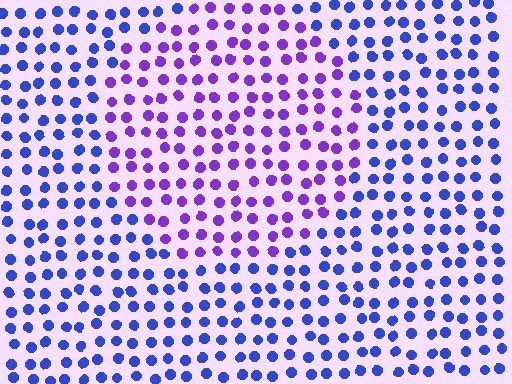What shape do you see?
I see a circle.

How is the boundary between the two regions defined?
The boundary is defined purely by a slight shift in hue (about 40 degrees). Spacing, size, and orientation are identical on both sides.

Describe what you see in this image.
The image is filled with small blue elements in a uniform arrangement. A circle-shaped region is visible where the elements are tinted to a slightly different hue, forming a subtle color boundary.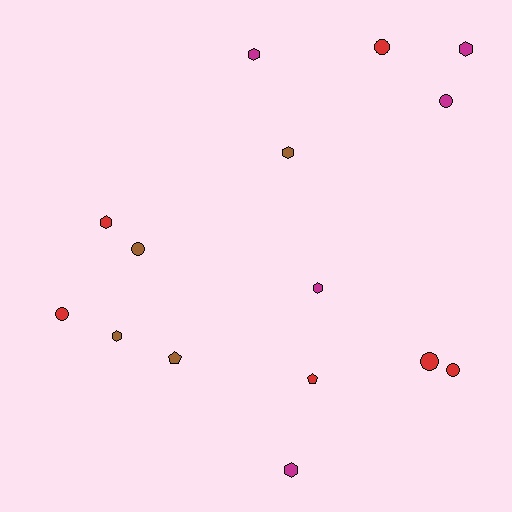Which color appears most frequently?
Red, with 6 objects.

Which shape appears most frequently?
Hexagon, with 7 objects.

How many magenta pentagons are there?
There are no magenta pentagons.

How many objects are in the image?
There are 15 objects.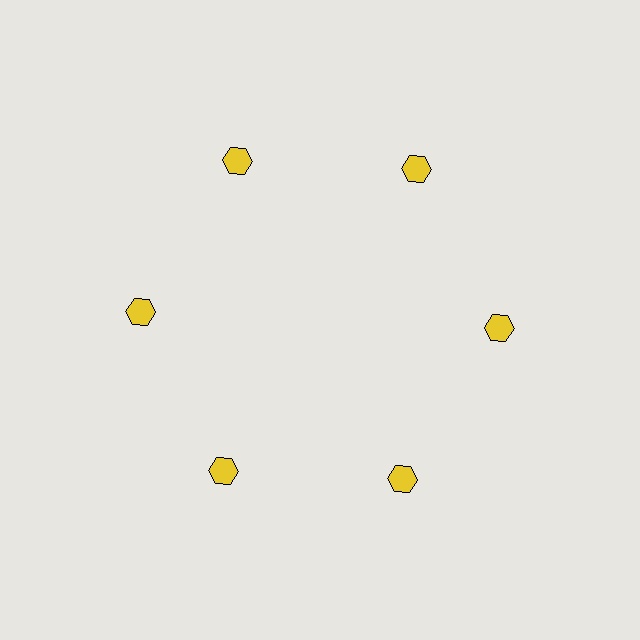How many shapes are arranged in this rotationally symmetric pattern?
There are 6 shapes, arranged in 6 groups of 1.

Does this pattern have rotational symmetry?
Yes, this pattern has 6-fold rotational symmetry. It looks the same after rotating 60 degrees around the center.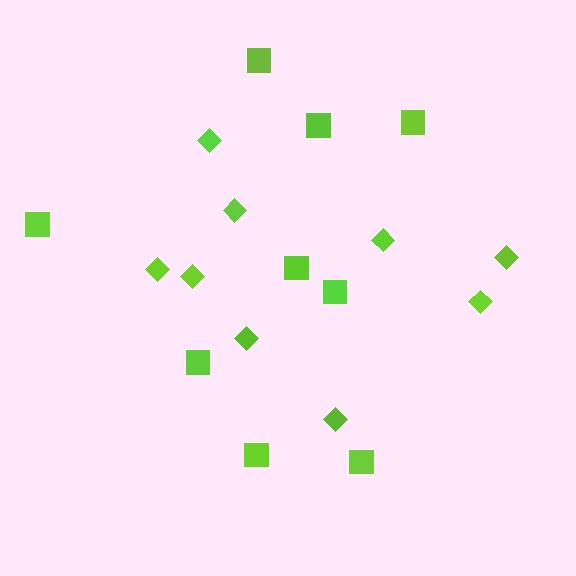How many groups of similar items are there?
There are 2 groups: one group of squares (9) and one group of diamonds (9).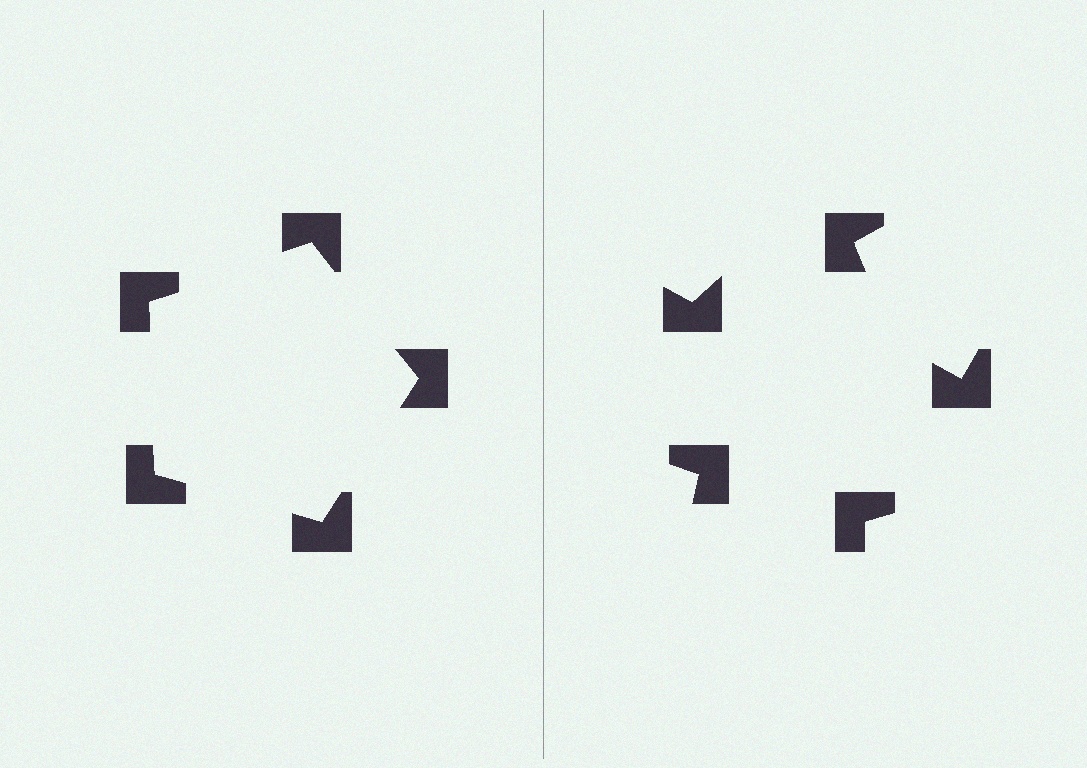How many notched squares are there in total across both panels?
10 — 5 on each side.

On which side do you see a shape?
An illusory pentagon appears on the left side. On the right side the wedge cuts are rotated, so no coherent shape forms.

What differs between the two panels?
The notched squares are positioned identically on both sides; only the wedge orientations differ. On the left they align to a pentagon; on the right they are misaligned.